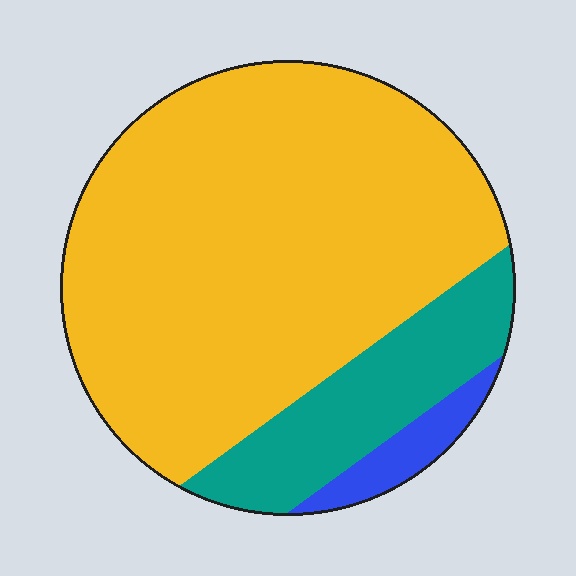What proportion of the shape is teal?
Teal covers 19% of the shape.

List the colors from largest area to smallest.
From largest to smallest: yellow, teal, blue.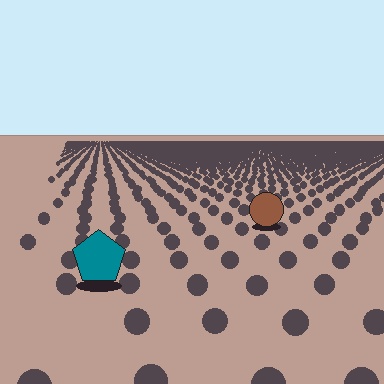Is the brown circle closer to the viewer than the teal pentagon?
No. The teal pentagon is closer — you can tell from the texture gradient: the ground texture is coarser near it.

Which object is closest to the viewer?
The teal pentagon is closest. The texture marks near it are larger and more spread out.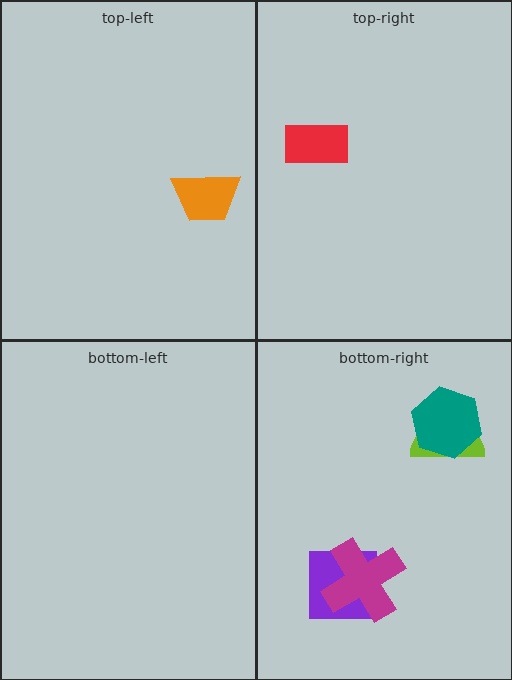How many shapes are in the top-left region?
1.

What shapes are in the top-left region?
The orange trapezoid.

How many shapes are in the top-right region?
1.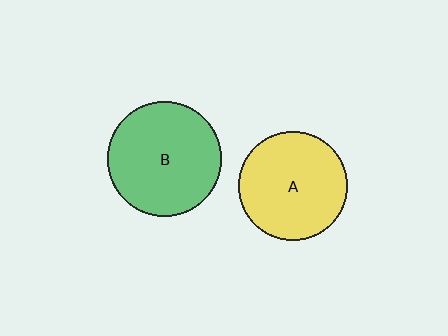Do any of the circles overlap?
No, none of the circles overlap.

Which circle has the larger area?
Circle B (green).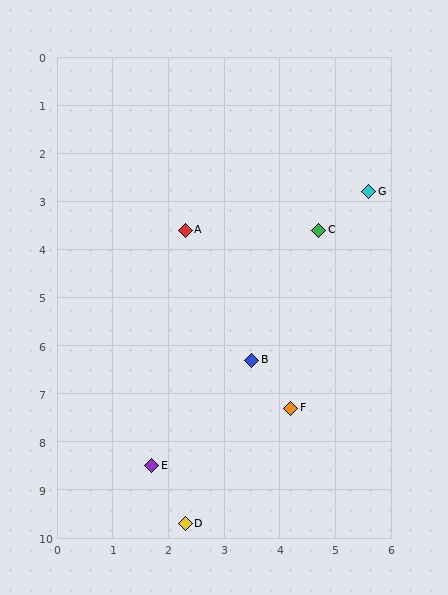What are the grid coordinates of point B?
Point B is at approximately (3.5, 6.3).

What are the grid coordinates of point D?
Point D is at approximately (2.3, 9.7).